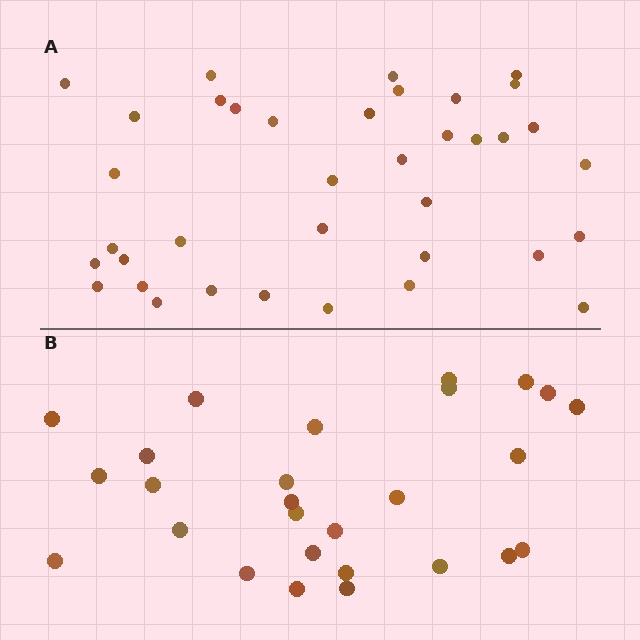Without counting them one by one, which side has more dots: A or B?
Region A (the top region) has more dots.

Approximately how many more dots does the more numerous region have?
Region A has roughly 10 or so more dots than region B.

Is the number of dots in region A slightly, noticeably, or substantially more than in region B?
Region A has noticeably more, but not dramatically so. The ratio is roughly 1.4 to 1.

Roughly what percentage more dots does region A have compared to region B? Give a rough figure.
About 35% more.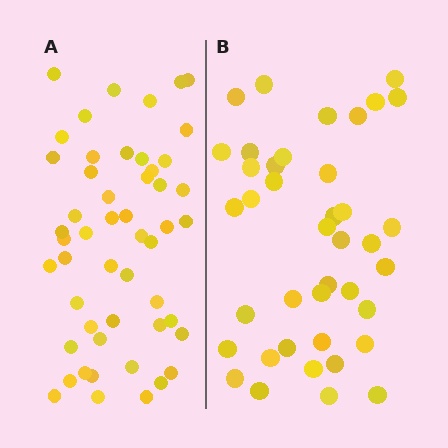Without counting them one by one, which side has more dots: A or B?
Region A (the left region) has more dots.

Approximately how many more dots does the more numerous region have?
Region A has roughly 12 or so more dots than region B.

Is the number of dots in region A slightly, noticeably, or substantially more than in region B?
Region A has noticeably more, but not dramatically so. The ratio is roughly 1.3 to 1.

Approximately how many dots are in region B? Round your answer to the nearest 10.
About 40 dots.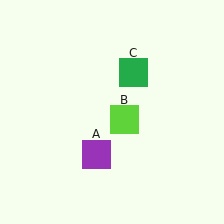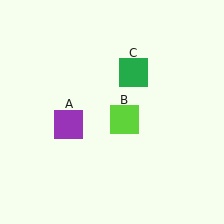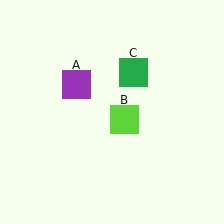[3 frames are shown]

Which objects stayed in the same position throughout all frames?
Lime square (object B) and green square (object C) remained stationary.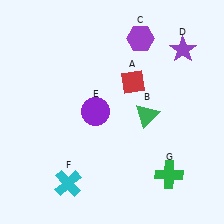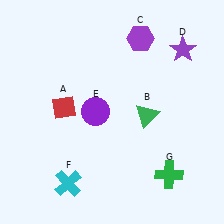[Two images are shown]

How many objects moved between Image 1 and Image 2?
1 object moved between the two images.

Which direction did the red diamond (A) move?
The red diamond (A) moved left.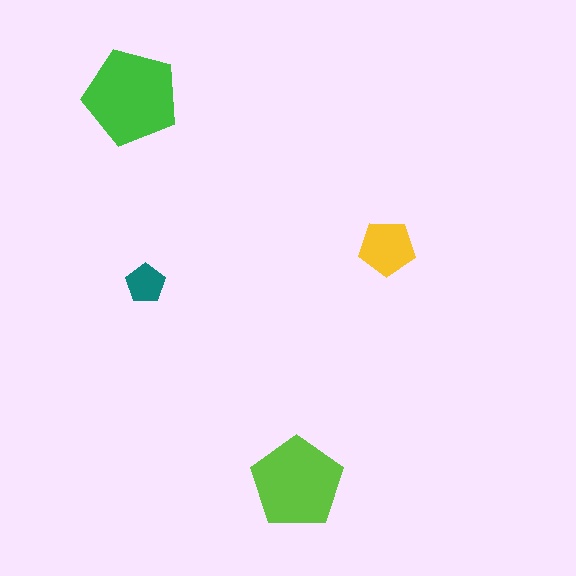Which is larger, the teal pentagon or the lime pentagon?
The lime one.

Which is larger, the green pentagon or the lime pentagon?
The green one.